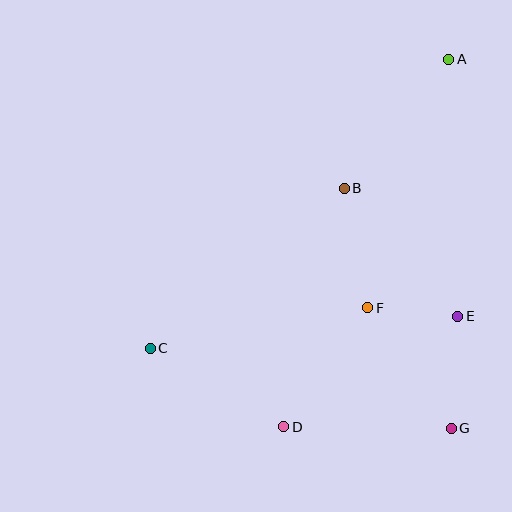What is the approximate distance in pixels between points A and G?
The distance between A and G is approximately 369 pixels.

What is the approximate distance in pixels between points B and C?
The distance between B and C is approximately 252 pixels.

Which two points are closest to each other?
Points E and F are closest to each other.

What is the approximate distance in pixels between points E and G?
The distance between E and G is approximately 112 pixels.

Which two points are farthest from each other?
Points A and C are farthest from each other.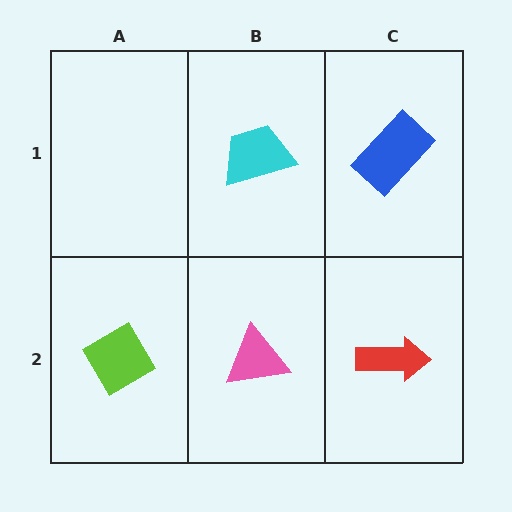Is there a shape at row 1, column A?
No, that cell is empty.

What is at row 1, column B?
A cyan trapezoid.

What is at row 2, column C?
A red arrow.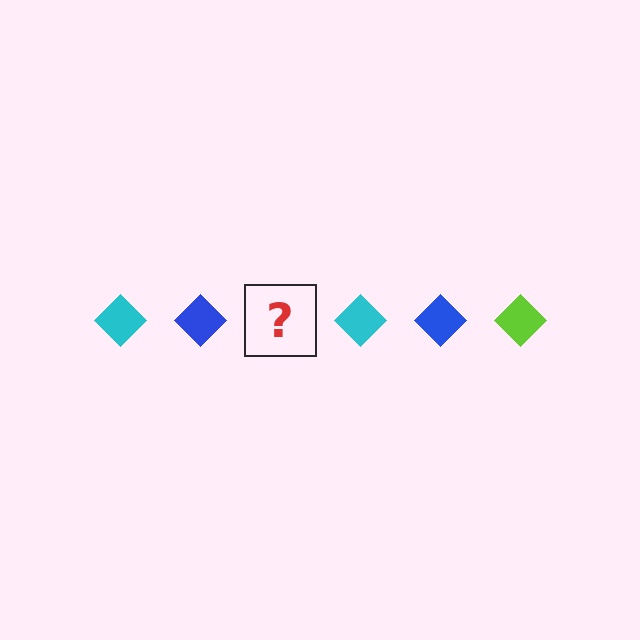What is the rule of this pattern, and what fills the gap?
The rule is that the pattern cycles through cyan, blue, lime diamonds. The gap should be filled with a lime diamond.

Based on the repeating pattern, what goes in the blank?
The blank should be a lime diamond.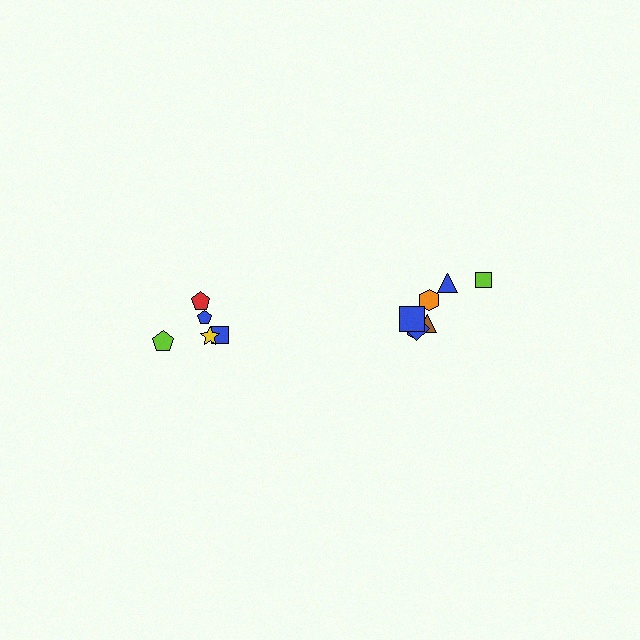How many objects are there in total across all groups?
There are 12 objects.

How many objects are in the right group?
There are 7 objects.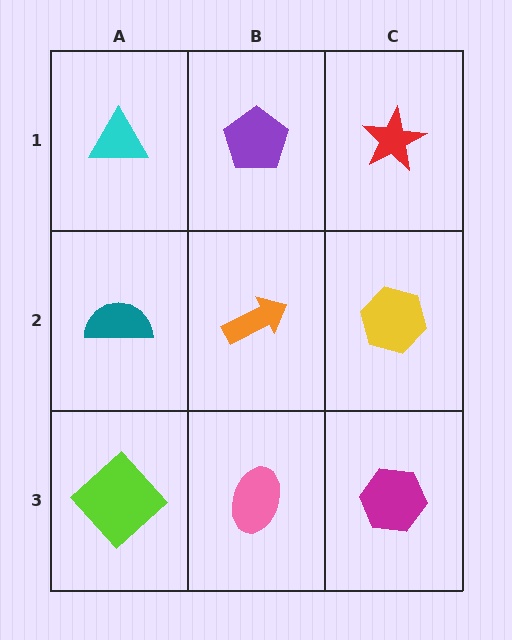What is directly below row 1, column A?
A teal semicircle.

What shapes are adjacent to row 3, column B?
An orange arrow (row 2, column B), a lime diamond (row 3, column A), a magenta hexagon (row 3, column C).